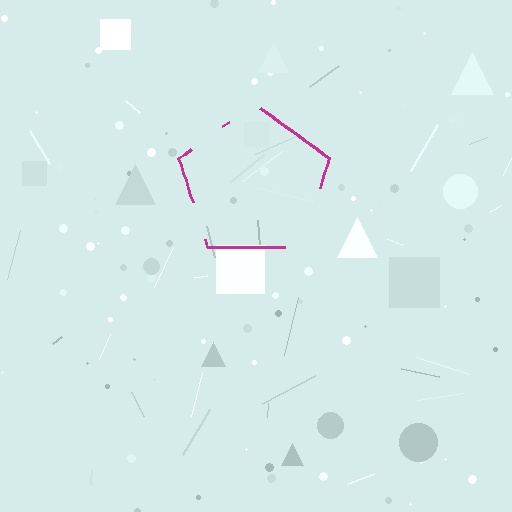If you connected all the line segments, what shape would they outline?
They would outline a pentagon.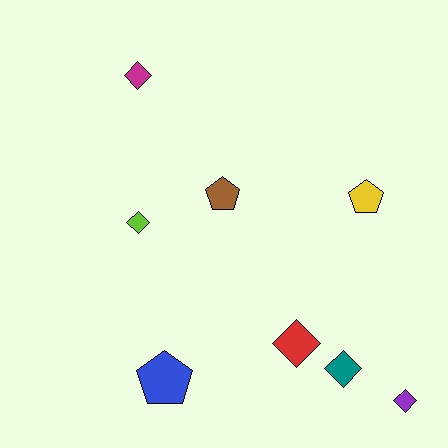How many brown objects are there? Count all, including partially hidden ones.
There is 1 brown object.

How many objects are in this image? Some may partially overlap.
There are 8 objects.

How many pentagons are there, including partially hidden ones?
There are 3 pentagons.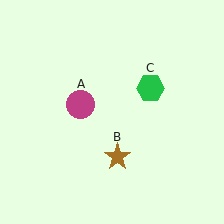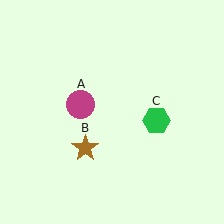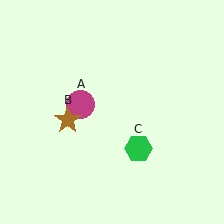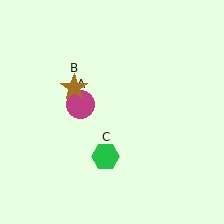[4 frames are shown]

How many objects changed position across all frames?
2 objects changed position: brown star (object B), green hexagon (object C).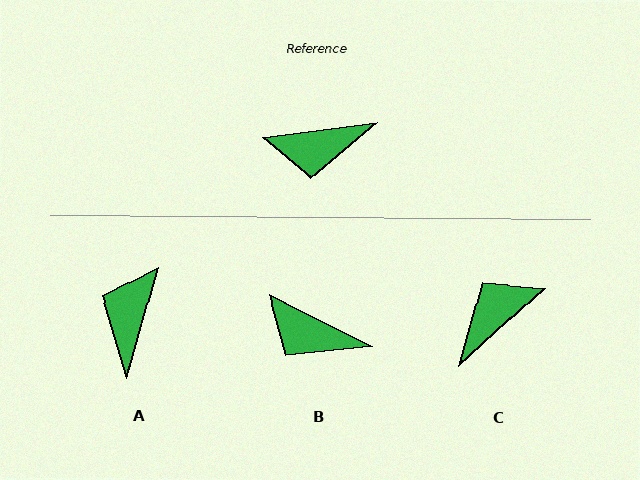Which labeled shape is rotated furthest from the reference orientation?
C, about 145 degrees away.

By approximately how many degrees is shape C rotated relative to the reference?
Approximately 145 degrees clockwise.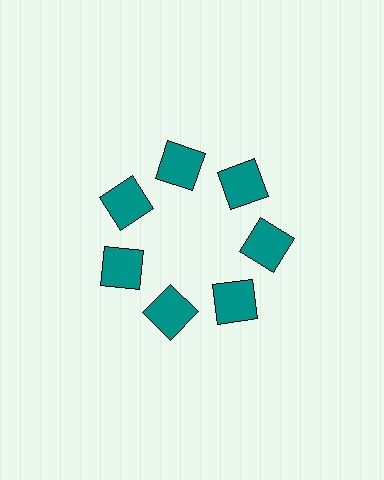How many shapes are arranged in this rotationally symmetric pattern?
There are 7 shapes, arranged in 7 groups of 1.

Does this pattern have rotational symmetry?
Yes, this pattern has 7-fold rotational symmetry. It looks the same after rotating 51 degrees around the center.